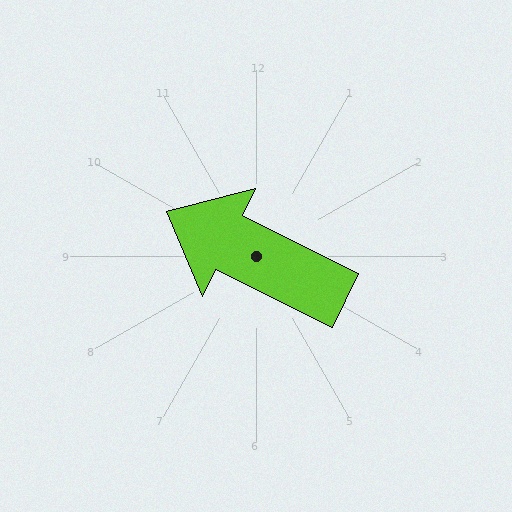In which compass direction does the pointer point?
Northwest.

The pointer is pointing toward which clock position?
Roughly 10 o'clock.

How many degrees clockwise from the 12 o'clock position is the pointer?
Approximately 296 degrees.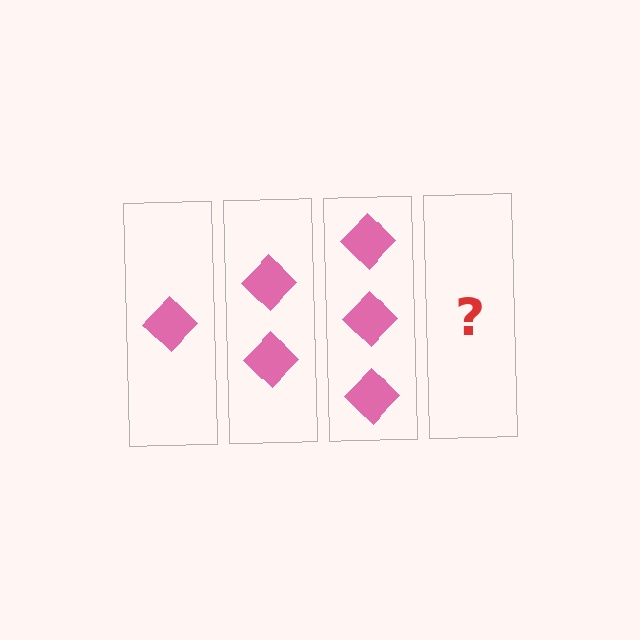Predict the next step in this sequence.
The next step is 4 diamonds.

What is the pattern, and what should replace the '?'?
The pattern is that each step adds one more diamond. The '?' should be 4 diamonds.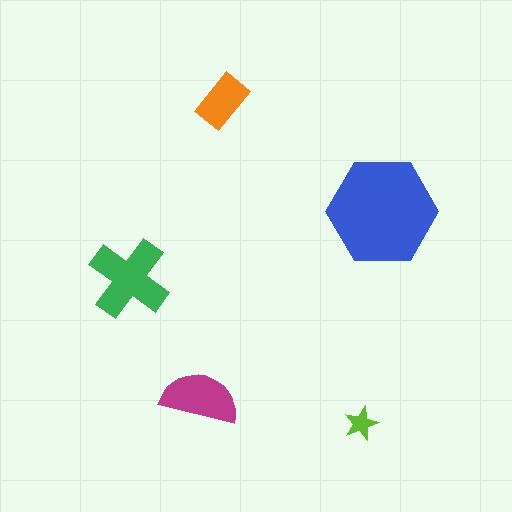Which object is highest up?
The orange rectangle is topmost.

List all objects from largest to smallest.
The blue hexagon, the green cross, the magenta semicircle, the orange rectangle, the lime star.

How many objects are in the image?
There are 5 objects in the image.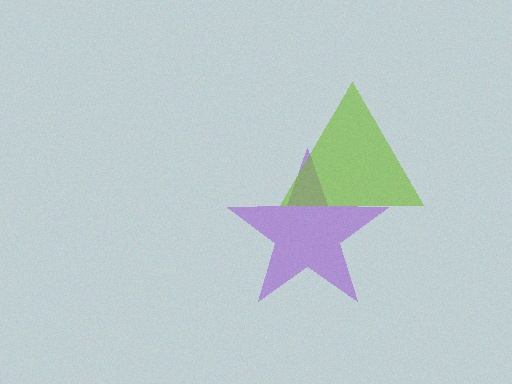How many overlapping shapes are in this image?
There are 2 overlapping shapes in the image.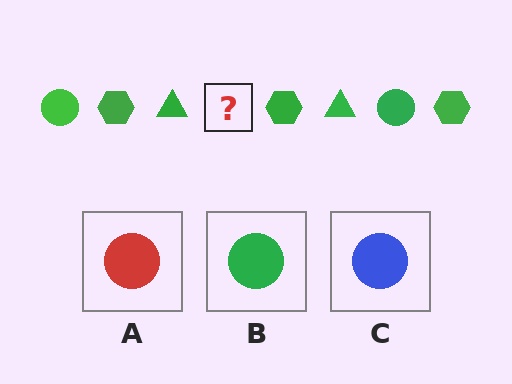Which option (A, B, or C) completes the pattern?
B.